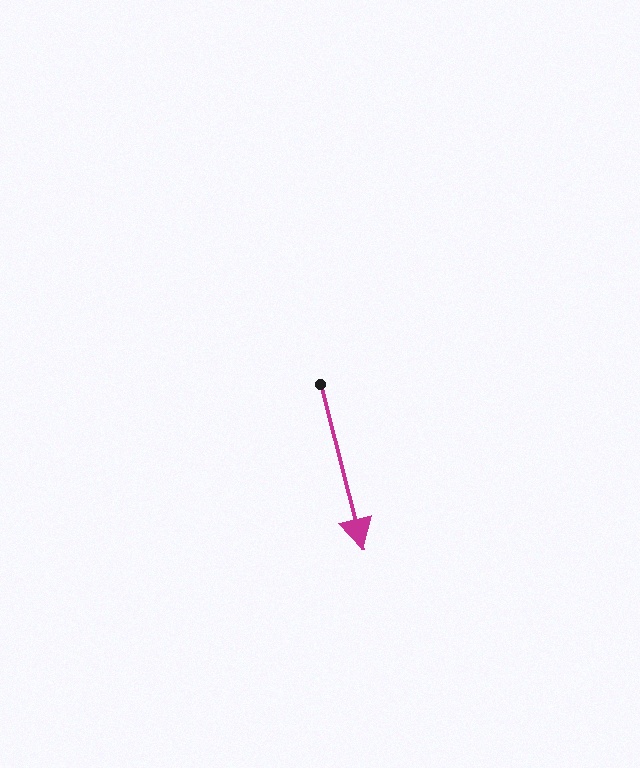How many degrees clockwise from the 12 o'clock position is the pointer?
Approximately 166 degrees.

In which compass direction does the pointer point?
South.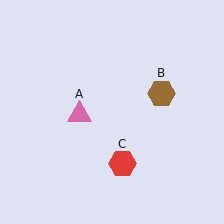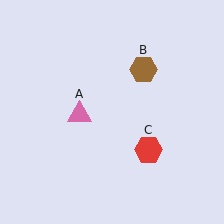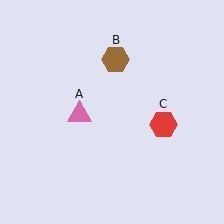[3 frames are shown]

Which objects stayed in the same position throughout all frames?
Pink triangle (object A) remained stationary.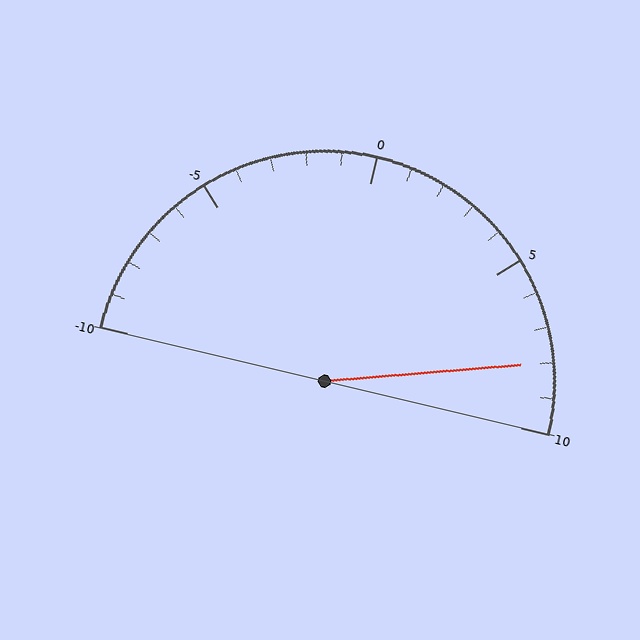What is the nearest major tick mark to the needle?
The nearest major tick mark is 10.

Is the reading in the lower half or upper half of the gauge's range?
The reading is in the upper half of the range (-10 to 10).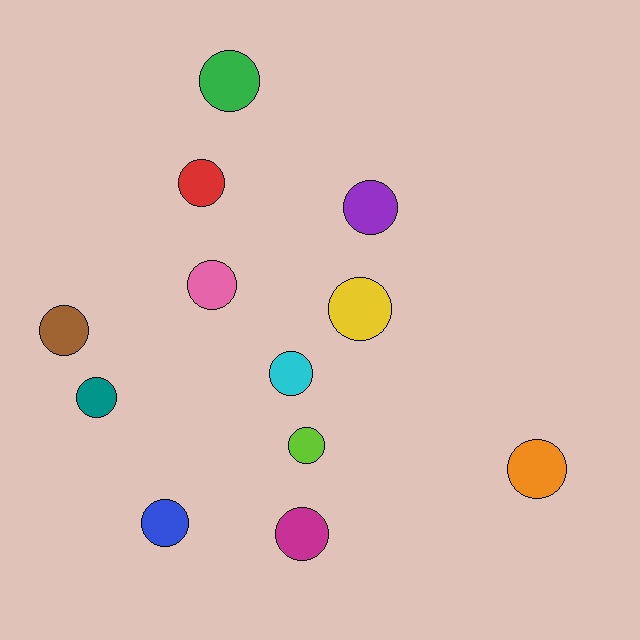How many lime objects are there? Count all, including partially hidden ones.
There is 1 lime object.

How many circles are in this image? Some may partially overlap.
There are 12 circles.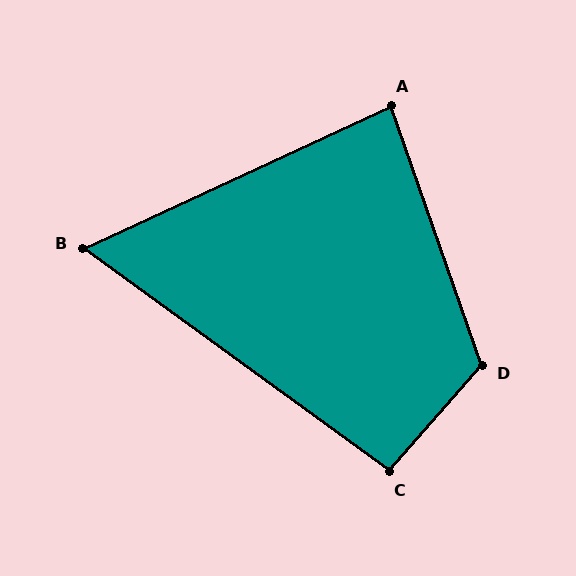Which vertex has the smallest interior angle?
B, at approximately 61 degrees.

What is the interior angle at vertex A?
Approximately 85 degrees (acute).